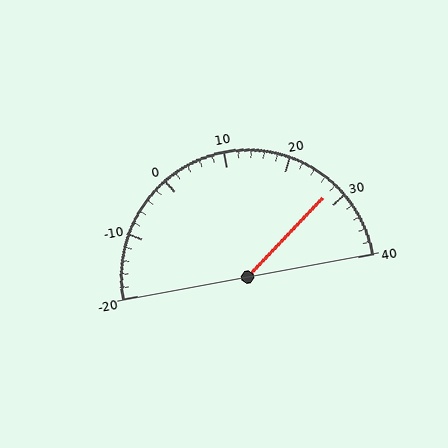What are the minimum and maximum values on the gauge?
The gauge ranges from -20 to 40.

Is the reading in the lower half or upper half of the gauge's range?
The reading is in the upper half of the range (-20 to 40).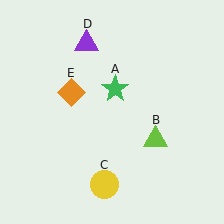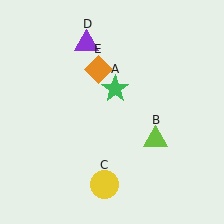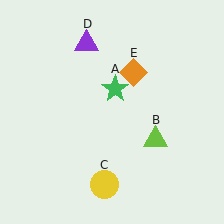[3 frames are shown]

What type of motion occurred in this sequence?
The orange diamond (object E) rotated clockwise around the center of the scene.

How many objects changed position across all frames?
1 object changed position: orange diamond (object E).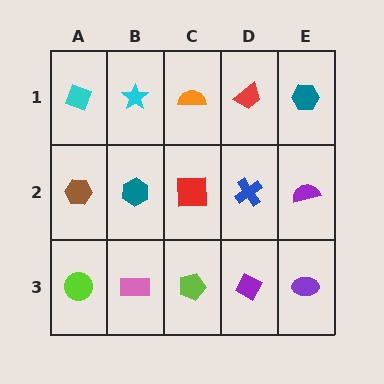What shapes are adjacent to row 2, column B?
A cyan star (row 1, column B), a pink rectangle (row 3, column B), a brown hexagon (row 2, column A), a red square (row 2, column C).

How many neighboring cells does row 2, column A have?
3.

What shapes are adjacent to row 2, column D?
A red trapezoid (row 1, column D), a purple diamond (row 3, column D), a red square (row 2, column C), a purple semicircle (row 2, column E).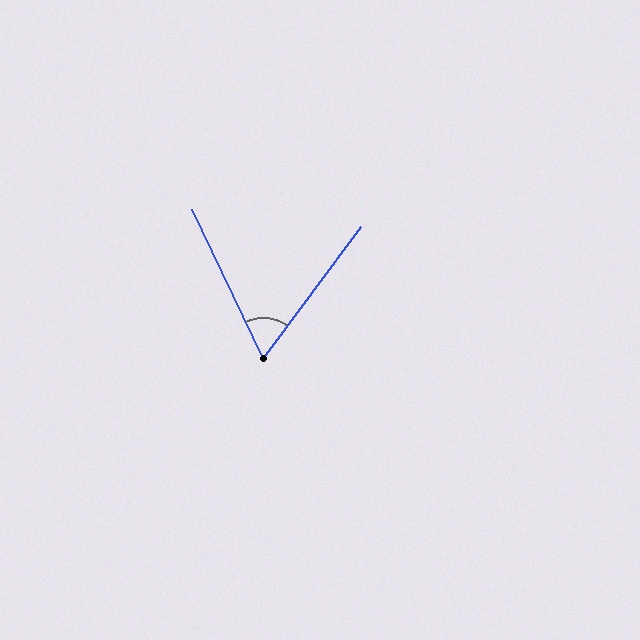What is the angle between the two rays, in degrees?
Approximately 62 degrees.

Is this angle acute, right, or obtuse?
It is acute.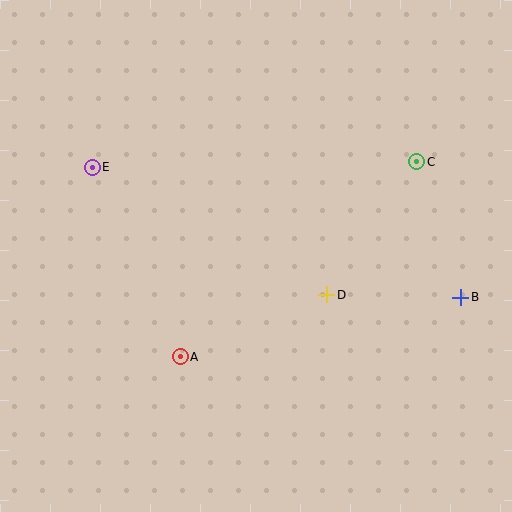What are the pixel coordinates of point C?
Point C is at (417, 162).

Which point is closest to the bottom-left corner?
Point A is closest to the bottom-left corner.